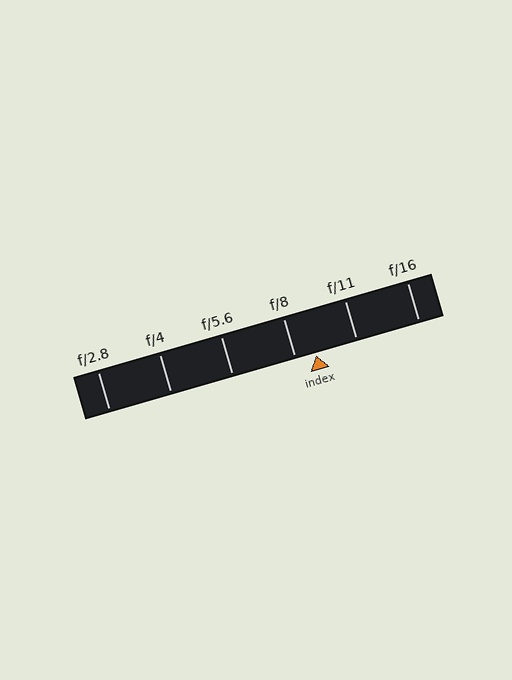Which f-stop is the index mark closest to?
The index mark is closest to f/8.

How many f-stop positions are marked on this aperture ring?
There are 6 f-stop positions marked.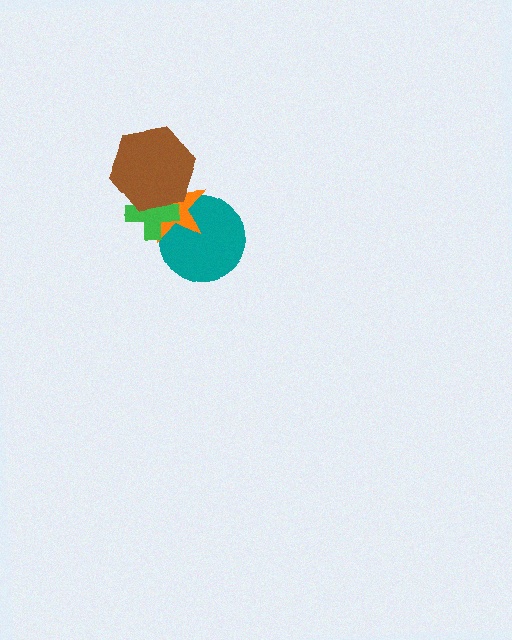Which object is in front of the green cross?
The brown hexagon is in front of the green cross.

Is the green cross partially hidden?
Yes, it is partially covered by another shape.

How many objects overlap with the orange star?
3 objects overlap with the orange star.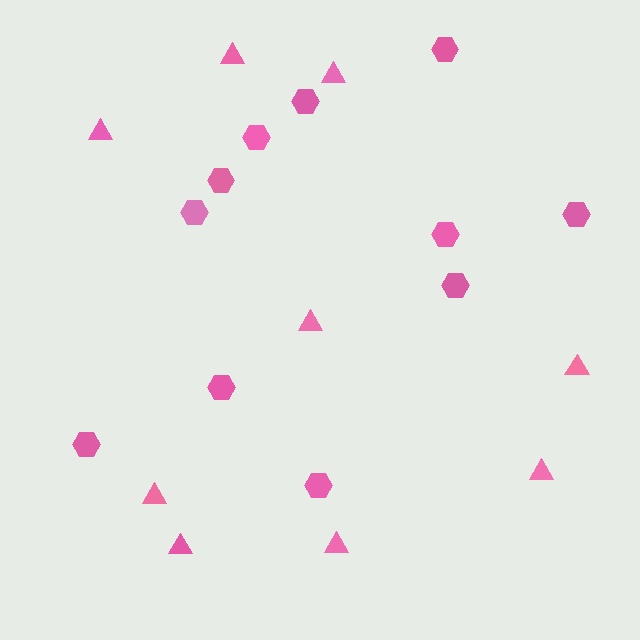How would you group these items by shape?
There are 2 groups: one group of hexagons (11) and one group of triangles (9).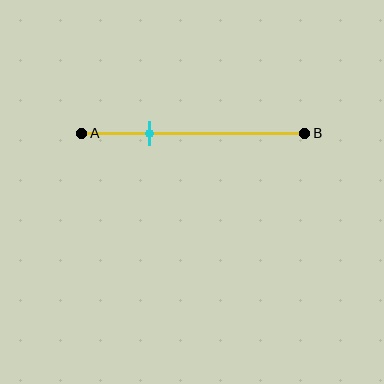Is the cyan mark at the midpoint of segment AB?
No, the mark is at about 30% from A, not at the 50% midpoint.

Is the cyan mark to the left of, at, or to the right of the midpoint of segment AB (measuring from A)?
The cyan mark is to the left of the midpoint of segment AB.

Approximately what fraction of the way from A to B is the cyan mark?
The cyan mark is approximately 30% of the way from A to B.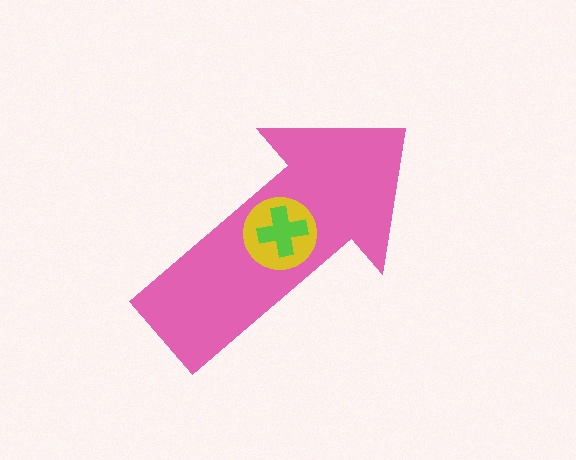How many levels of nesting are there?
3.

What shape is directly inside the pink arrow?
The yellow circle.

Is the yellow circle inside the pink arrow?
Yes.